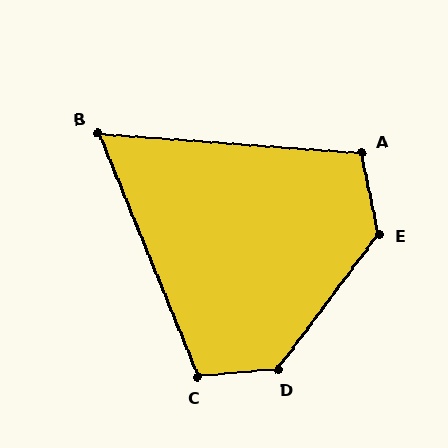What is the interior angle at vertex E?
Approximately 131 degrees (obtuse).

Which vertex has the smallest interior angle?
B, at approximately 64 degrees.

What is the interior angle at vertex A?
Approximately 106 degrees (obtuse).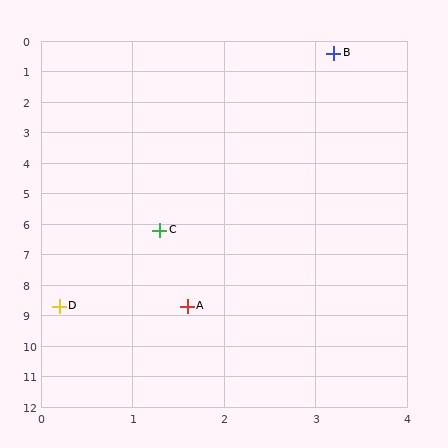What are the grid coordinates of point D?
Point D is at approximately (0.2, 8.7).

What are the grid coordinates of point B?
Point B is at approximately (3.2, 0.4).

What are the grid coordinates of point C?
Point C is at approximately (1.3, 6.2).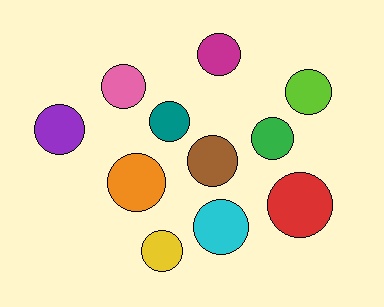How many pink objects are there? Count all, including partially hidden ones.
There is 1 pink object.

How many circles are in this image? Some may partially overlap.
There are 11 circles.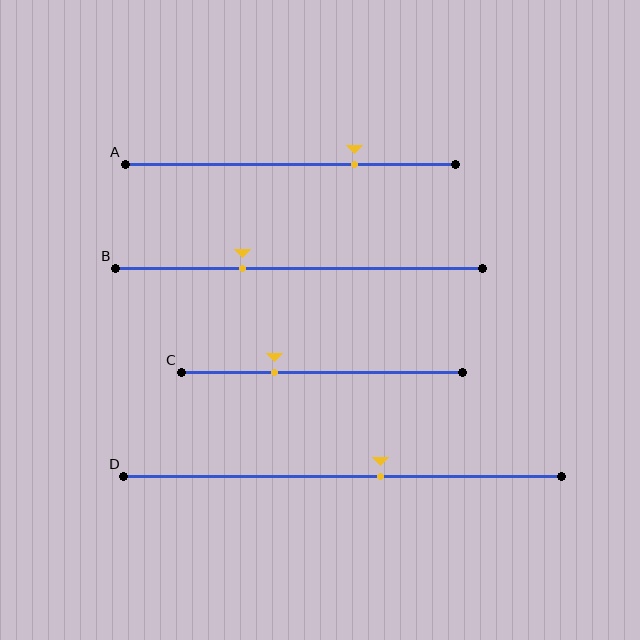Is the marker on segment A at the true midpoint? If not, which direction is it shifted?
No, the marker on segment A is shifted to the right by about 19% of the segment length.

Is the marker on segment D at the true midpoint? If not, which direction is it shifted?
No, the marker on segment D is shifted to the right by about 9% of the segment length.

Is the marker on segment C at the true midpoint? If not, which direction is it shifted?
No, the marker on segment C is shifted to the left by about 17% of the segment length.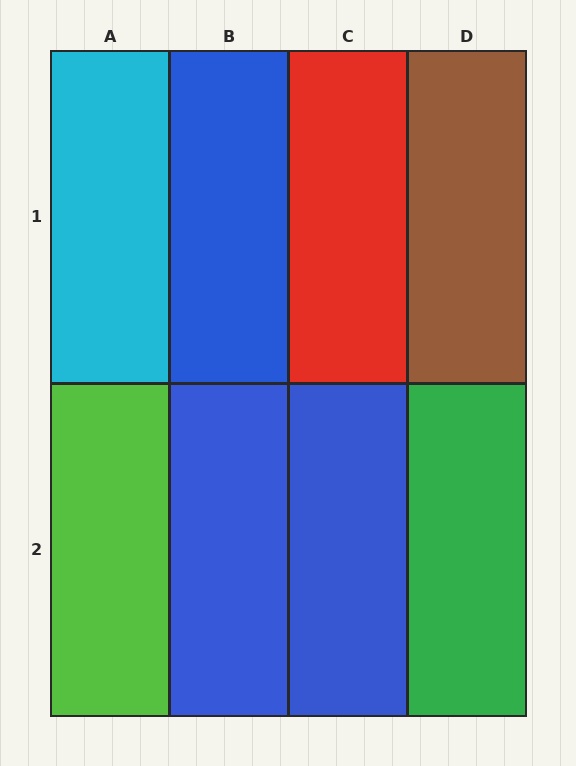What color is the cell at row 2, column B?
Blue.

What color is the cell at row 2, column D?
Green.